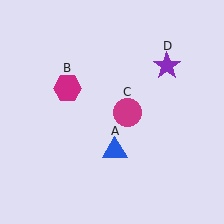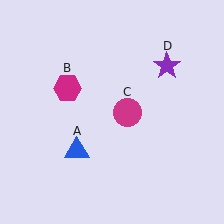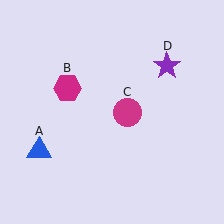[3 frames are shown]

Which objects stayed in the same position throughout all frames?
Magenta hexagon (object B) and magenta circle (object C) and purple star (object D) remained stationary.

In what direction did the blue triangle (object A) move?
The blue triangle (object A) moved left.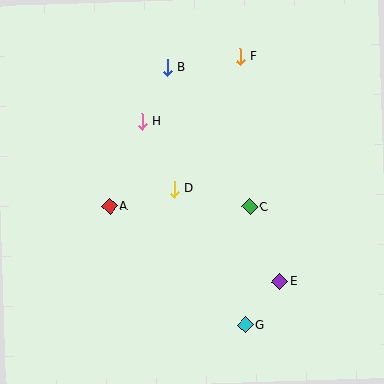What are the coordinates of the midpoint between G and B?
The midpoint between G and B is at (207, 196).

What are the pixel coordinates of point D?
Point D is at (174, 189).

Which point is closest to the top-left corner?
Point B is closest to the top-left corner.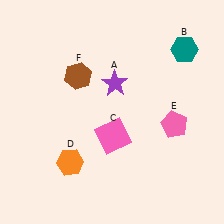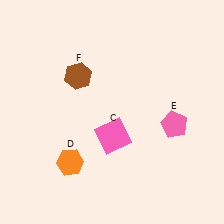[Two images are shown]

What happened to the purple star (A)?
The purple star (A) was removed in Image 2. It was in the top-right area of Image 1.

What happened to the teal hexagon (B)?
The teal hexagon (B) was removed in Image 2. It was in the top-right area of Image 1.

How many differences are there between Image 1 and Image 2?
There are 2 differences between the two images.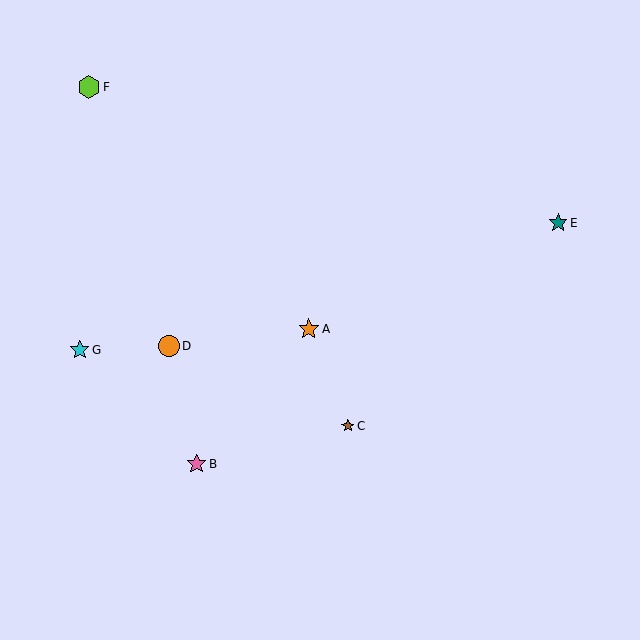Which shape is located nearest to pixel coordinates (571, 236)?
The teal star (labeled E) at (558, 223) is nearest to that location.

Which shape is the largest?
The lime hexagon (labeled F) is the largest.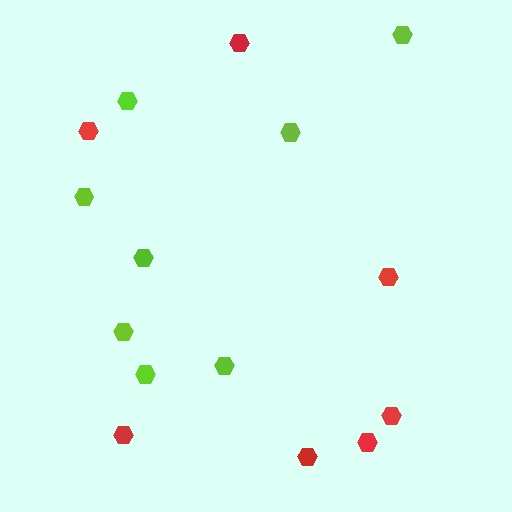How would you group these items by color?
There are 2 groups: one group of red hexagons (7) and one group of lime hexagons (8).